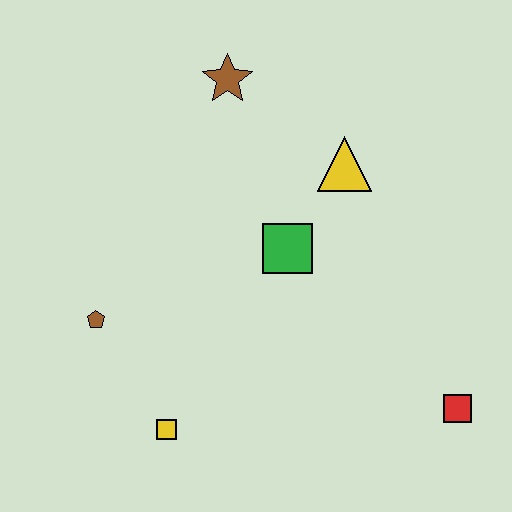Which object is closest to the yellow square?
The brown pentagon is closest to the yellow square.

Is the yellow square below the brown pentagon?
Yes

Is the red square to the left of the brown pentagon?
No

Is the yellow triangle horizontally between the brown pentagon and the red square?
Yes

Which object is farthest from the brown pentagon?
The red square is farthest from the brown pentagon.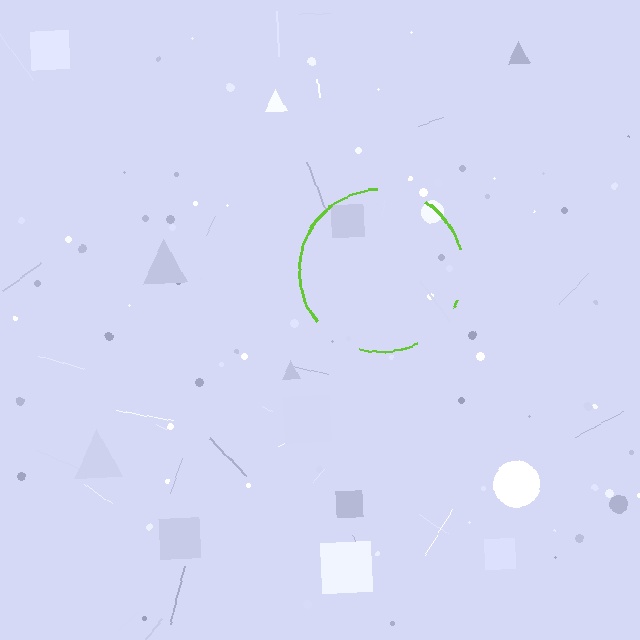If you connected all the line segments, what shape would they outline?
They would outline a circle.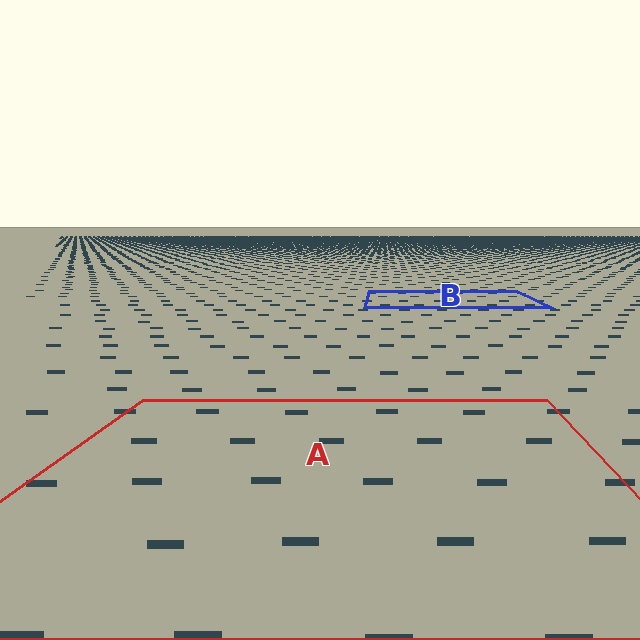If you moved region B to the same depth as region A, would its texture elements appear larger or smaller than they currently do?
They would appear larger. At a closer depth, the same texture elements are projected at a bigger on-screen size.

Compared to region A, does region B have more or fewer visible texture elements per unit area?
Region B has more texture elements per unit area — they are packed more densely because it is farther away.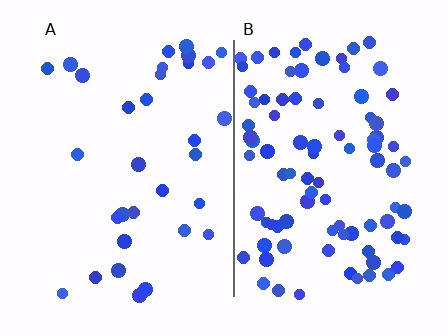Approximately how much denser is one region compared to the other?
Approximately 2.8× — region B over region A.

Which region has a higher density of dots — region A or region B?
B (the right).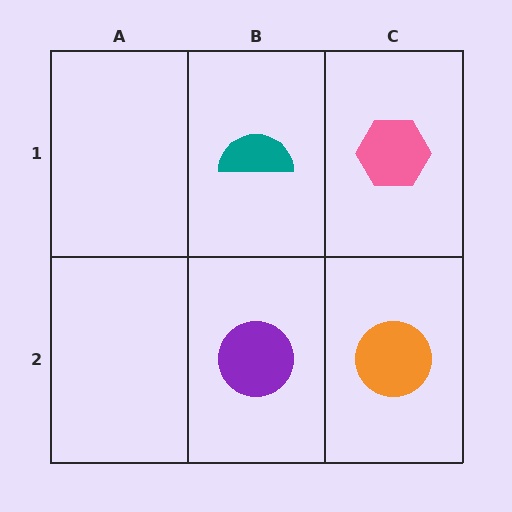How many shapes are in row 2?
2 shapes.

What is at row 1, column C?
A pink hexagon.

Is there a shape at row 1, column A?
No, that cell is empty.